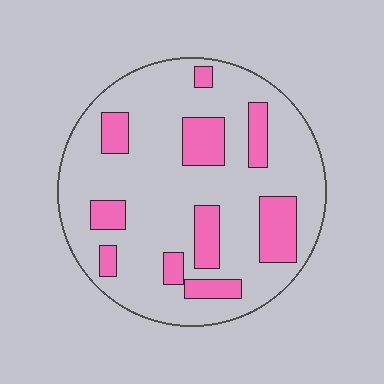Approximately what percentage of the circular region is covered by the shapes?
Approximately 20%.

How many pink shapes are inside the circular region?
10.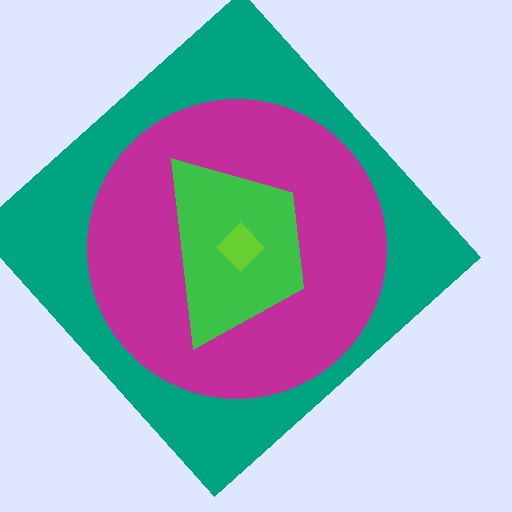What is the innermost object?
The lime diamond.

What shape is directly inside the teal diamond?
The magenta circle.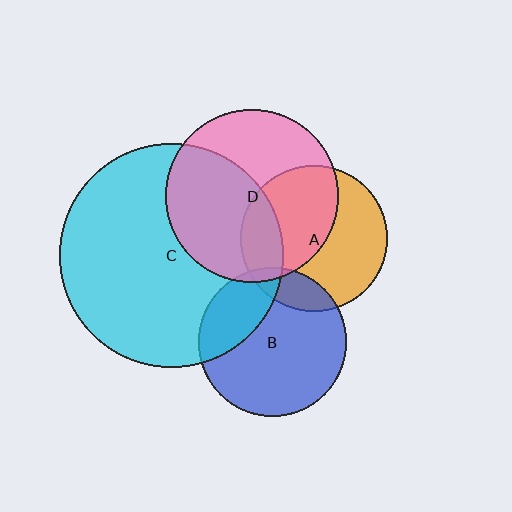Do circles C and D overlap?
Yes.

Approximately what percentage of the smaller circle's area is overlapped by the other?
Approximately 50%.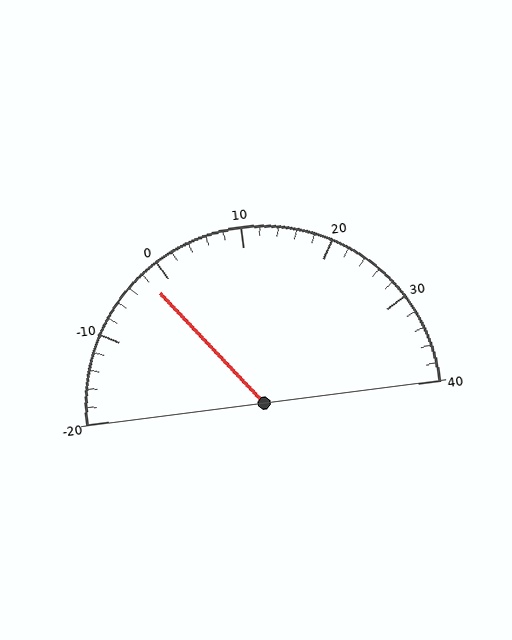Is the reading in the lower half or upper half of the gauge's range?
The reading is in the lower half of the range (-20 to 40).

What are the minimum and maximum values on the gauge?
The gauge ranges from -20 to 40.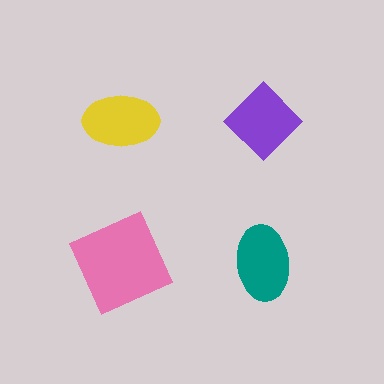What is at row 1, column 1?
A yellow ellipse.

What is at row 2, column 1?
A pink square.